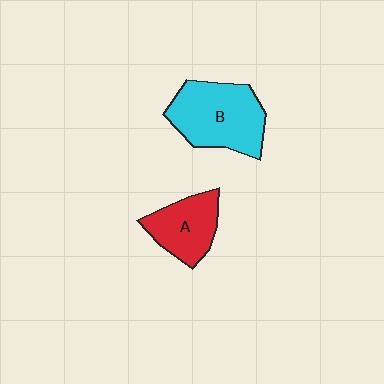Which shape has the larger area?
Shape B (cyan).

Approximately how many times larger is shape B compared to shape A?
Approximately 1.5 times.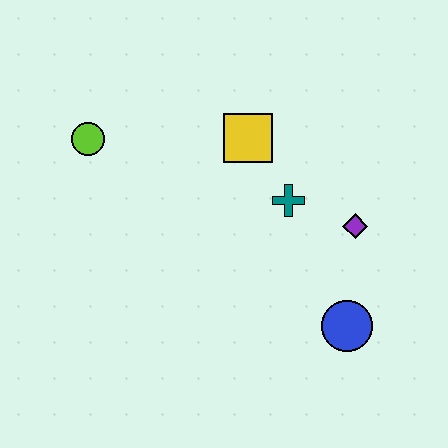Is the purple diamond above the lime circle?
No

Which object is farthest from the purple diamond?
The lime circle is farthest from the purple diamond.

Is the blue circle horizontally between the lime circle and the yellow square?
No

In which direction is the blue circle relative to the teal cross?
The blue circle is below the teal cross.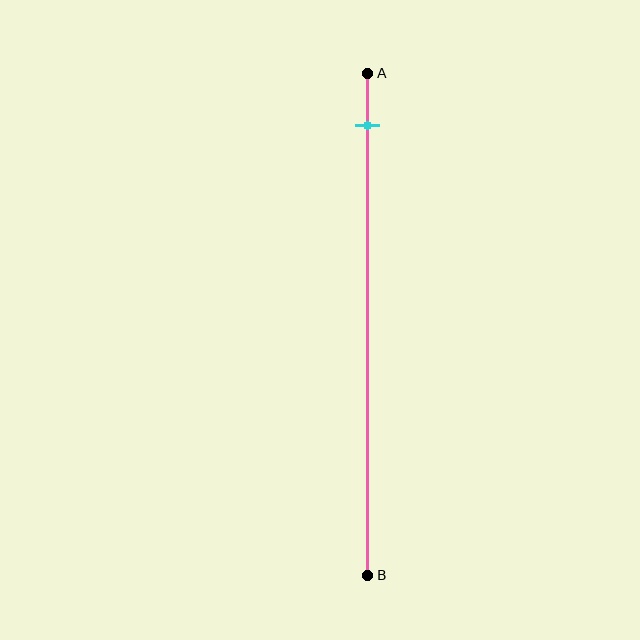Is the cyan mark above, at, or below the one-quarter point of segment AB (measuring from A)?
The cyan mark is above the one-quarter point of segment AB.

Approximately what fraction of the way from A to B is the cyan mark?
The cyan mark is approximately 10% of the way from A to B.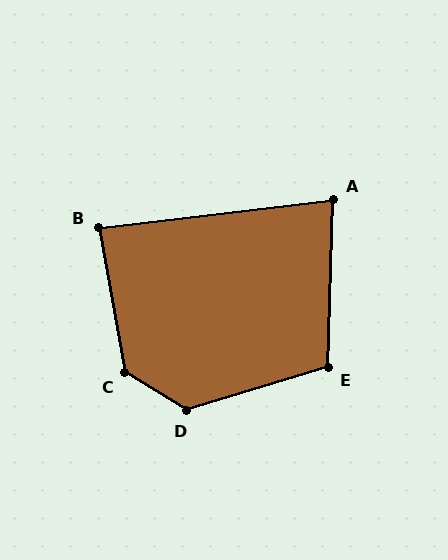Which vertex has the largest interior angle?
C, at approximately 132 degrees.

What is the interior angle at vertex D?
Approximately 131 degrees (obtuse).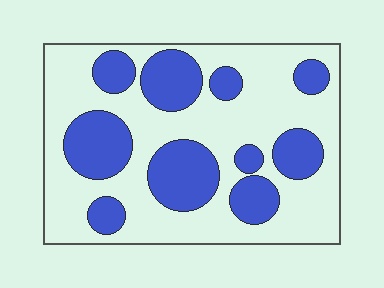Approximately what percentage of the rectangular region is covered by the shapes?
Approximately 35%.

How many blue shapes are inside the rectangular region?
10.